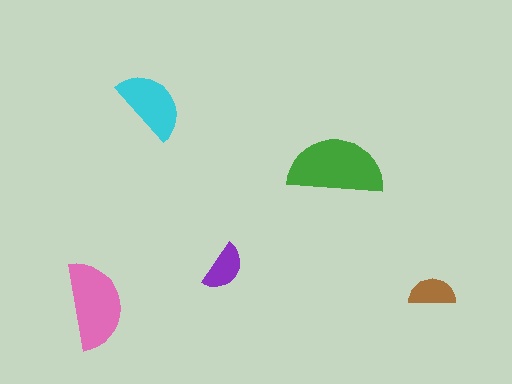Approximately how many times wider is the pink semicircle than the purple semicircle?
About 2 times wider.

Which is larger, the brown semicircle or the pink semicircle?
The pink one.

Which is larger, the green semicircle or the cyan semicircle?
The green one.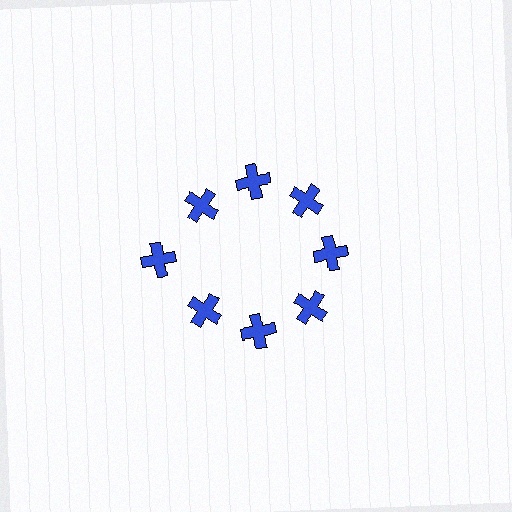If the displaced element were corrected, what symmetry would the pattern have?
It would have 8-fold rotational symmetry — the pattern would map onto itself every 45 degrees.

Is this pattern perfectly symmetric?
No. The 8 blue crosses are arranged in a ring, but one element near the 9 o'clock position is pushed outward from the center, breaking the 8-fold rotational symmetry.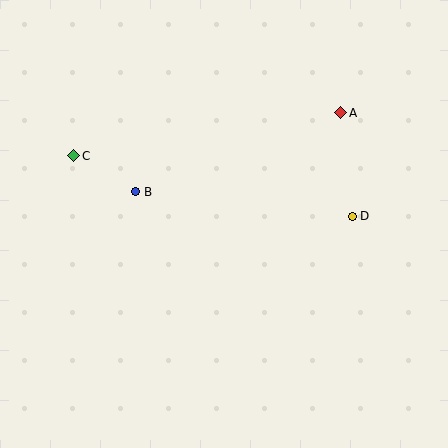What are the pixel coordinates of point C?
Point C is at (74, 156).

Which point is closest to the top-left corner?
Point C is closest to the top-left corner.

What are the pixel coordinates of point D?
Point D is at (352, 216).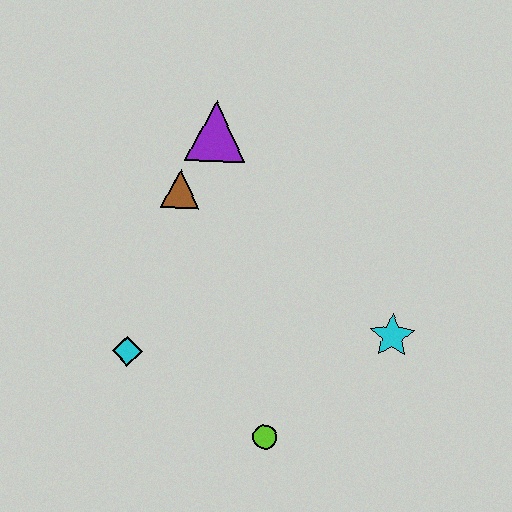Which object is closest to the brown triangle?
The purple triangle is closest to the brown triangle.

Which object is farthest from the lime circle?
The purple triangle is farthest from the lime circle.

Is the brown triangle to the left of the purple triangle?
Yes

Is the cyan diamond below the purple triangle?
Yes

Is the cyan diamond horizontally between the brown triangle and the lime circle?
No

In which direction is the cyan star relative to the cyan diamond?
The cyan star is to the right of the cyan diamond.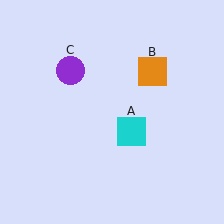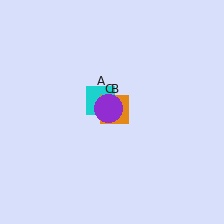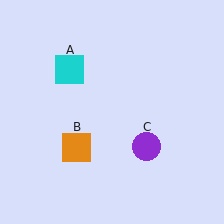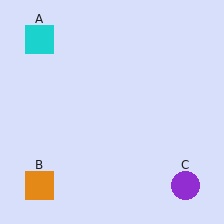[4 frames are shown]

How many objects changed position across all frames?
3 objects changed position: cyan square (object A), orange square (object B), purple circle (object C).